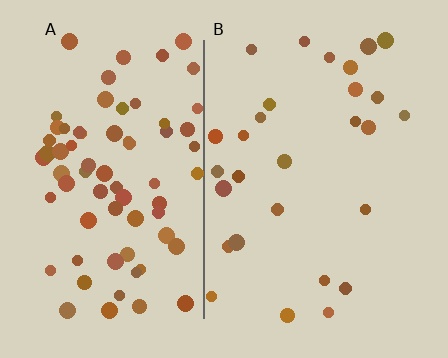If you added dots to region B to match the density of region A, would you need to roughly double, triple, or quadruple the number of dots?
Approximately triple.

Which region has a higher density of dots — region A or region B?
A (the left).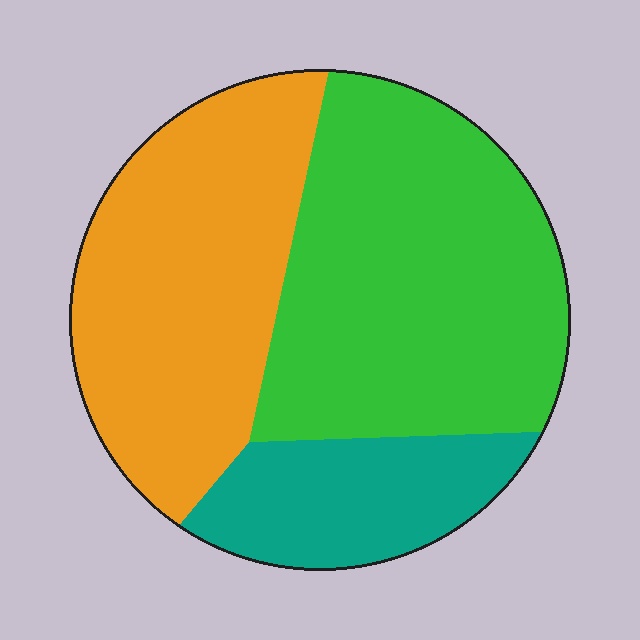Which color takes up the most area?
Green, at roughly 45%.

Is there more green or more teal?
Green.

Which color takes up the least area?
Teal, at roughly 20%.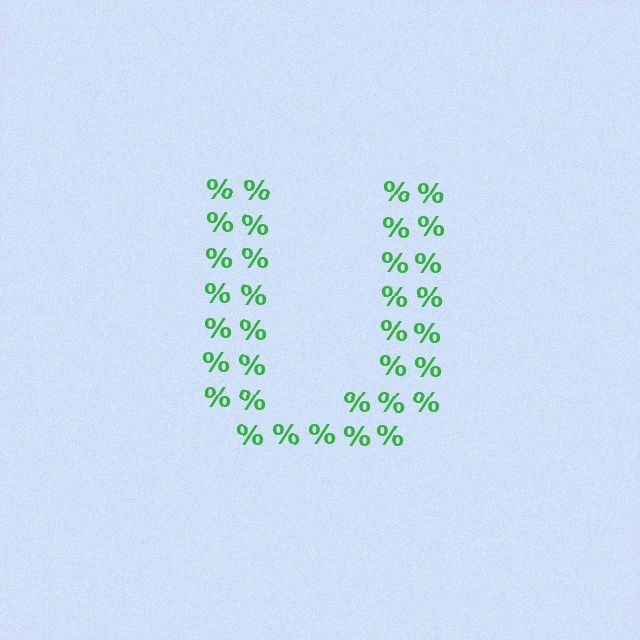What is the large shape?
The large shape is the letter U.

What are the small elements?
The small elements are percent signs.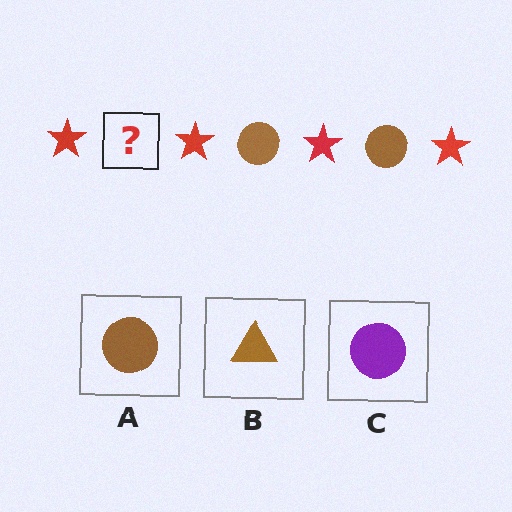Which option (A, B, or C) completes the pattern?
A.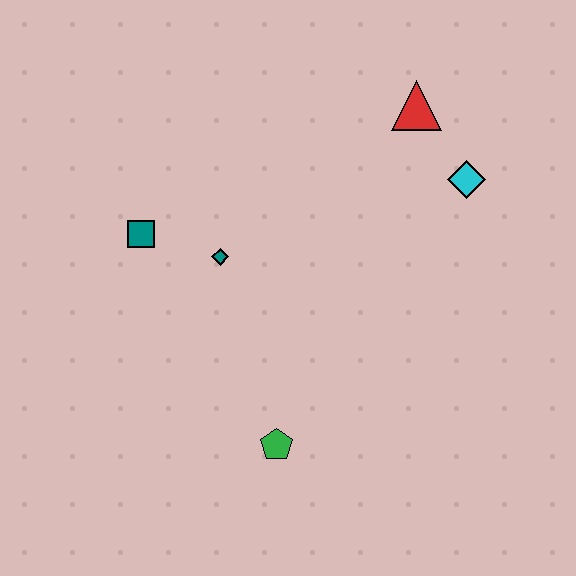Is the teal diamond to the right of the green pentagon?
No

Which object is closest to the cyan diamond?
The red triangle is closest to the cyan diamond.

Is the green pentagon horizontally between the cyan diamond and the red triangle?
No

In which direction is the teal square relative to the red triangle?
The teal square is to the left of the red triangle.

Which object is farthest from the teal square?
The cyan diamond is farthest from the teal square.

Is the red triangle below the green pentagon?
No